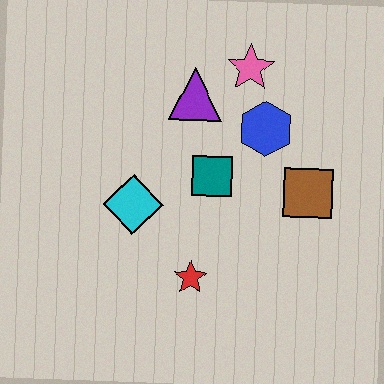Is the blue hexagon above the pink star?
No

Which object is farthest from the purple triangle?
The red star is farthest from the purple triangle.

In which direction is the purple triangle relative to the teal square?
The purple triangle is above the teal square.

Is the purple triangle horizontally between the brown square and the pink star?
No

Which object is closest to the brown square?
The blue hexagon is closest to the brown square.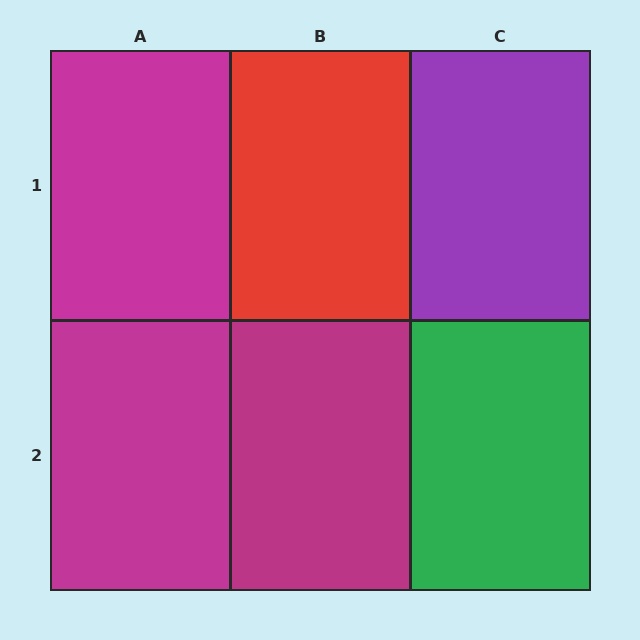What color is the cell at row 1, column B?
Red.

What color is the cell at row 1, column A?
Magenta.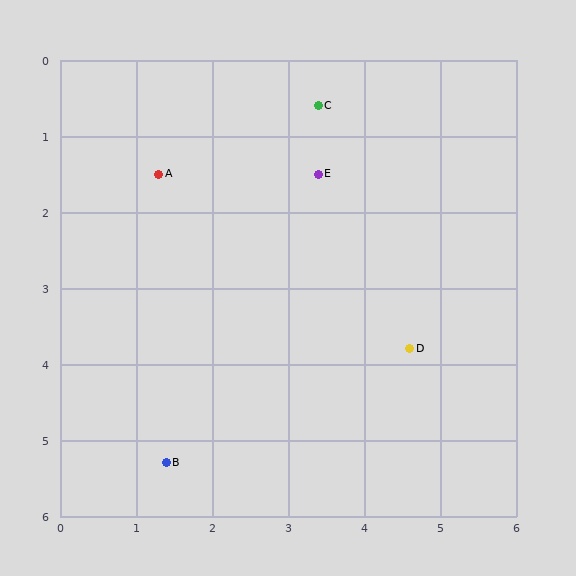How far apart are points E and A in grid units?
Points E and A are about 2.1 grid units apart.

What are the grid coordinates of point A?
Point A is at approximately (1.3, 1.5).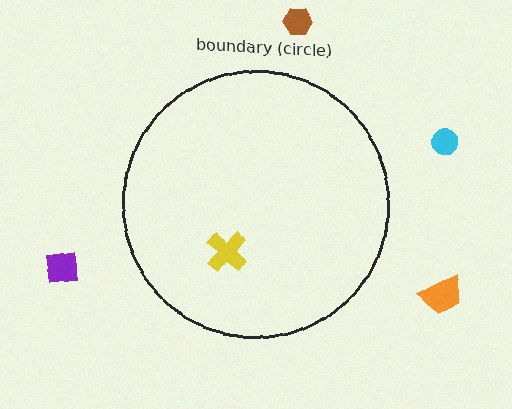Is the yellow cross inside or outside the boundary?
Inside.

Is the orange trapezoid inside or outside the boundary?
Outside.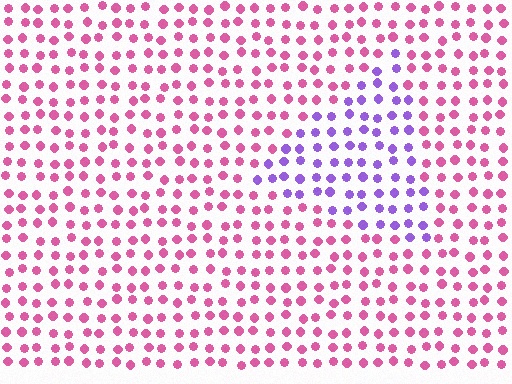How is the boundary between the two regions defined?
The boundary is defined purely by a slight shift in hue (about 58 degrees). Spacing, size, and orientation are identical on both sides.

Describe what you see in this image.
The image is filled with small pink elements in a uniform arrangement. A triangle-shaped region is visible where the elements are tinted to a slightly different hue, forming a subtle color boundary.